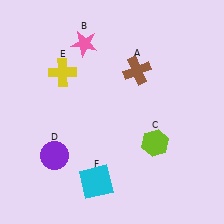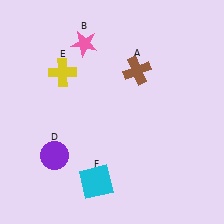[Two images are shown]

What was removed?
The lime hexagon (C) was removed in Image 2.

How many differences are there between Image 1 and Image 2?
There is 1 difference between the two images.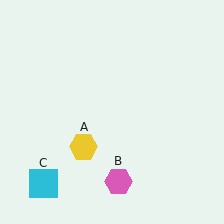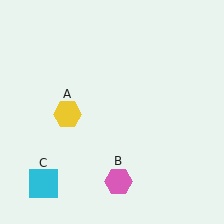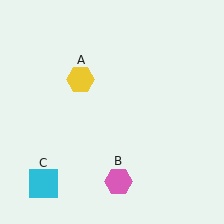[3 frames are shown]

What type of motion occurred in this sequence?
The yellow hexagon (object A) rotated clockwise around the center of the scene.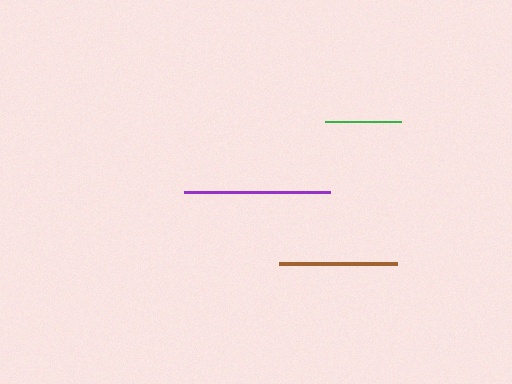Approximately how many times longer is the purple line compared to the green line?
The purple line is approximately 1.9 times the length of the green line.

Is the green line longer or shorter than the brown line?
The brown line is longer than the green line.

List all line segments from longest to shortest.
From longest to shortest: purple, brown, green.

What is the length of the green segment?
The green segment is approximately 76 pixels long.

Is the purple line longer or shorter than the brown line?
The purple line is longer than the brown line.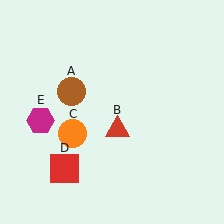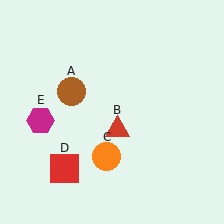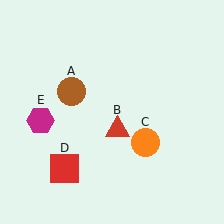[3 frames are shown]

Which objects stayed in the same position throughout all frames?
Brown circle (object A) and red triangle (object B) and red square (object D) and magenta hexagon (object E) remained stationary.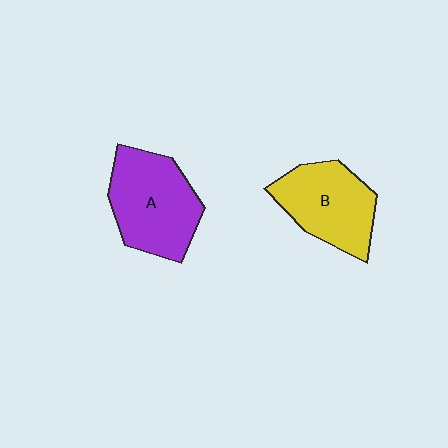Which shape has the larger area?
Shape A (purple).